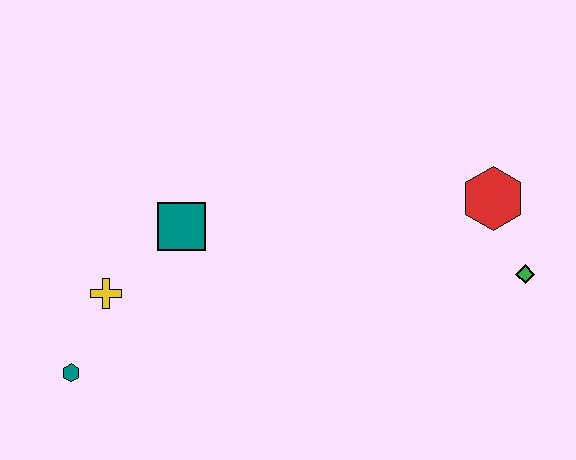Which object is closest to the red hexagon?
The green diamond is closest to the red hexagon.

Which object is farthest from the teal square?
The green diamond is farthest from the teal square.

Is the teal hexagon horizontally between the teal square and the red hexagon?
No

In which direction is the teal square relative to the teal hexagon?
The teal square is above the teal hexagon.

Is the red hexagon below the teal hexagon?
No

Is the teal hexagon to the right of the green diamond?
No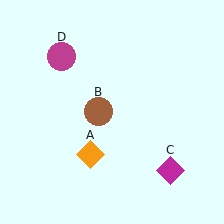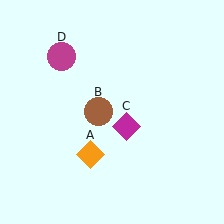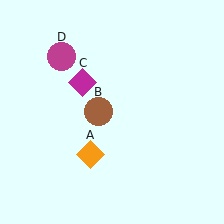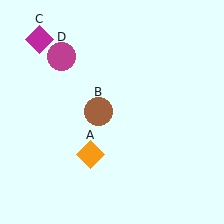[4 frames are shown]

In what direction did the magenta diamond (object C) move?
The magenta diamond (object C) moved up and to the left.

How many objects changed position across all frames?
1 object changed position: magenta diamond (object C).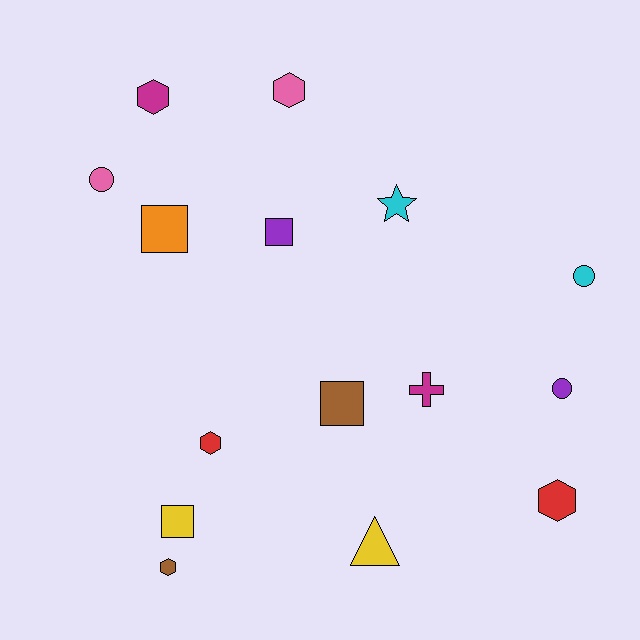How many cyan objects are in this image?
There are 2 cyan objects.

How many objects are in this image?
There are 15 objects.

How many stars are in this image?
There is 1 star.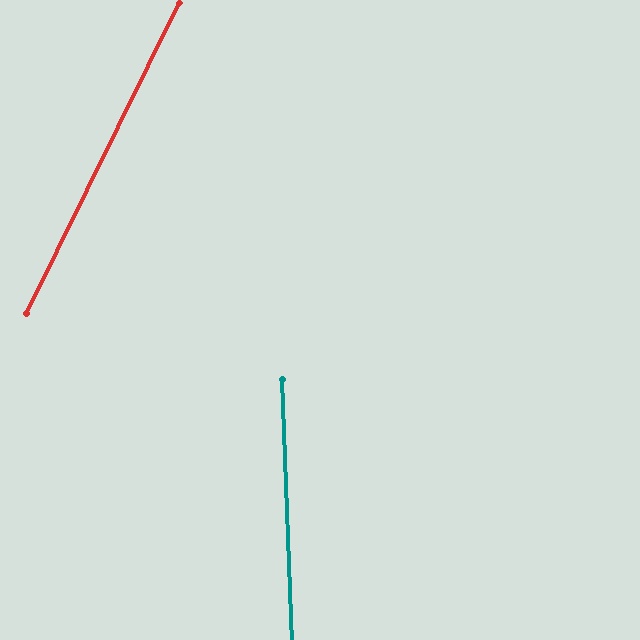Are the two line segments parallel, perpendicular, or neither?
Neither parallel nor perpendicular — they differ by about 28°.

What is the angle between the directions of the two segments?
Approximately 28 degrees.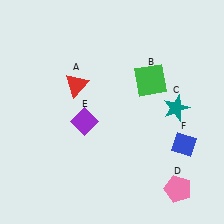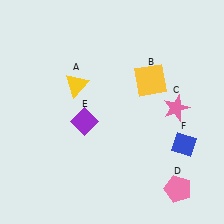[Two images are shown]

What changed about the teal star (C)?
In Image 1, C is teal. In Image 2, it changed to pink.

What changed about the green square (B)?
In Image 1, B is green. In Image 2, it changed to yellow.